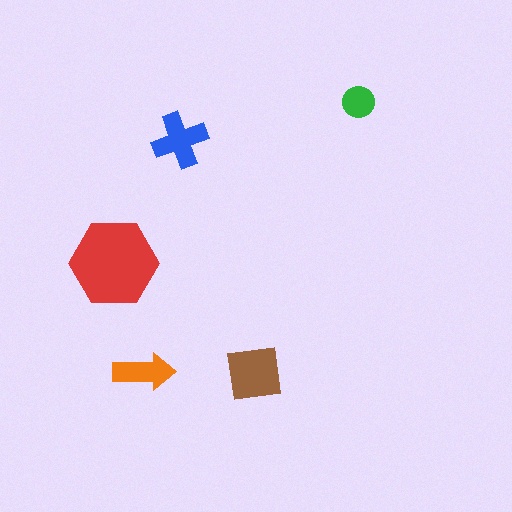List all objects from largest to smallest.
The red hexagon, the brown square, the blue cross, the orange arrow, the green circle.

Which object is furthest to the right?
The green circle is rightmost.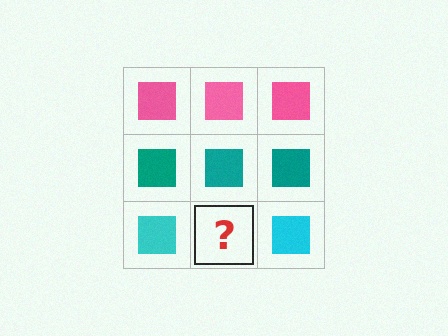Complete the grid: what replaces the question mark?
The question mark should be replaced with a cyan square.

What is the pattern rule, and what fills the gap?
The rule is that each row has a consistent color. The gap should be filled with a cyan square.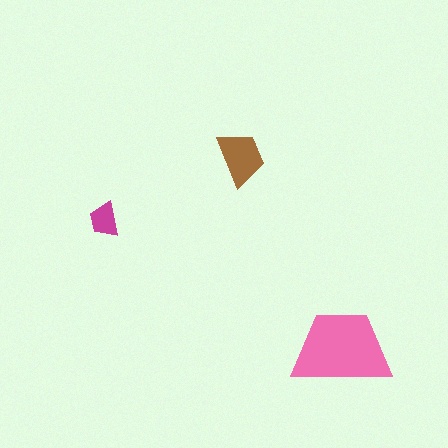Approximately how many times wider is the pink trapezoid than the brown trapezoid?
About 2 times wider.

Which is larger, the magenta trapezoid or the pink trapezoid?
The pink one.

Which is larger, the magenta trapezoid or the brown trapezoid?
The brown one.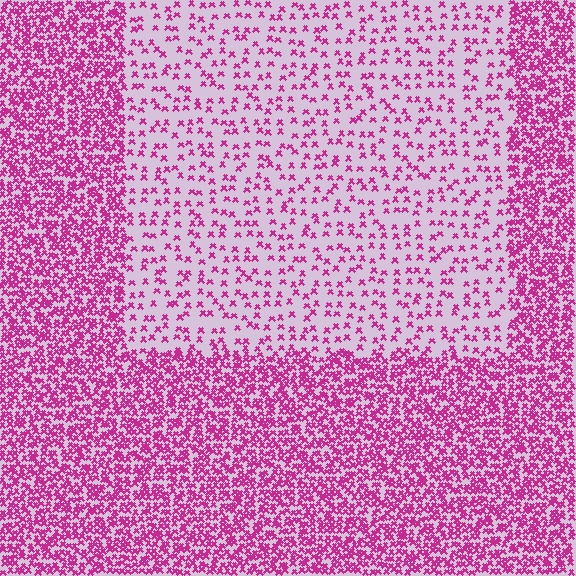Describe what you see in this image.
The image contains small magenta elements arranged at two different densities. A rectangle-shaped region is visible where the elements are less densely packed than the surrounding area.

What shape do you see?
I see a rectangle.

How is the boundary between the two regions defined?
The boundary is defined by a change in element density (approximately 3.0x ratio). All elements are the same color, size, and shape.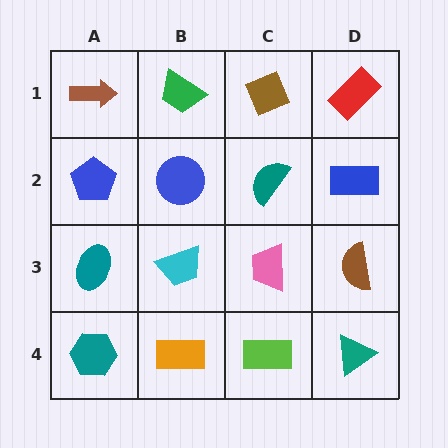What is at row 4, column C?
A lime rectangle.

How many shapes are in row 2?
4 shapes.